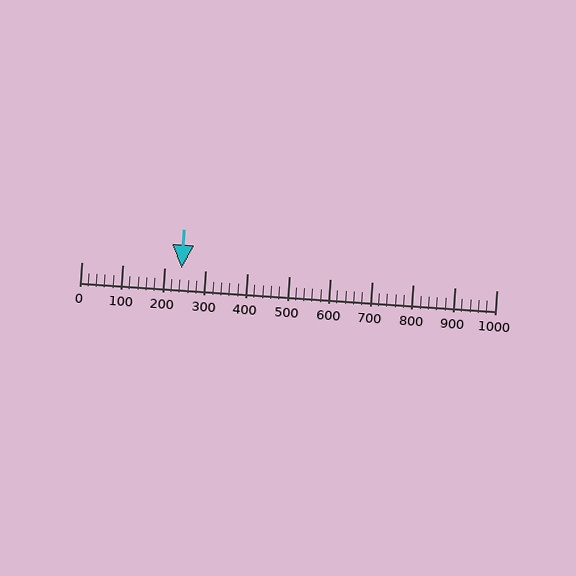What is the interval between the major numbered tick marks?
The major tick marks are spaced 100 units apart.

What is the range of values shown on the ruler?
The ruler shows values from 0 to 1000.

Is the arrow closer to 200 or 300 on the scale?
The arrow is closer to 200.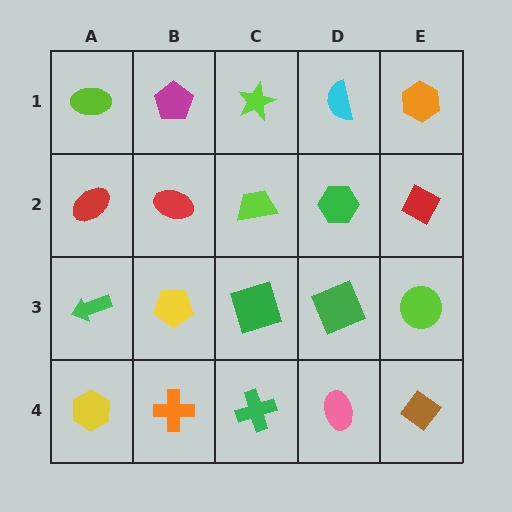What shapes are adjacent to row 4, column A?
A green arrow (row 3, column A), an orange cross (row 4, column B).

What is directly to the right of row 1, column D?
An orange hexagon.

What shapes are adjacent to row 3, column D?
A green hexagon (row 2, column D), a pink ellipse (row 4, column D), a green square (row 3, column C), a lime circle (row 3, column E).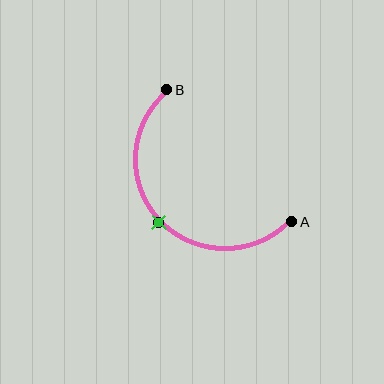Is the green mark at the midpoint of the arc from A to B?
Yes. The green mark lies on the arc at equal arc-length from both A and B — it is the arc midpoint.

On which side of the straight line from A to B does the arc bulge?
The arc bulges below and to the left of the straight line connecting A and B.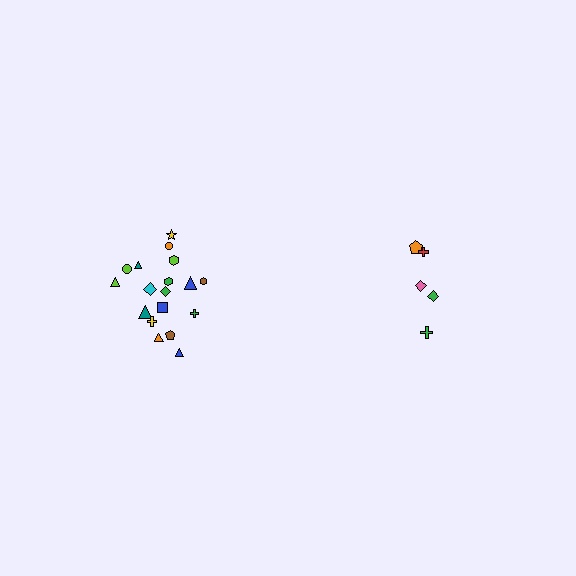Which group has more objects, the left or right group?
The left group.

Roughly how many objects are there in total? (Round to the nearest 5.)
Roughly 25 objects in total.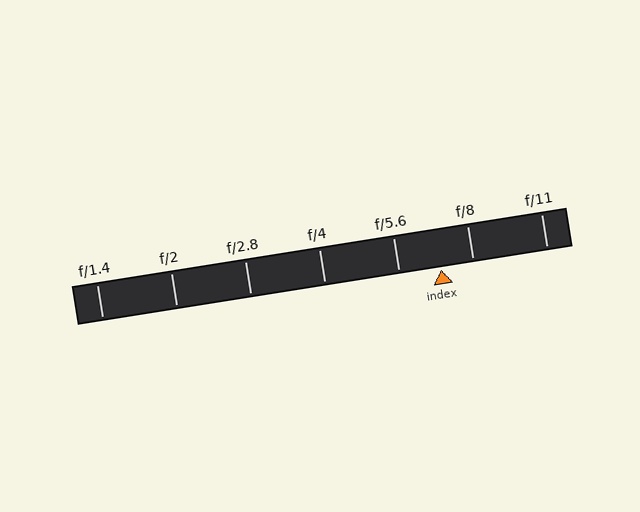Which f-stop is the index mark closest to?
The index mark is closest to f/8.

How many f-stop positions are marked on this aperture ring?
There are 7 f-stop positions marked.